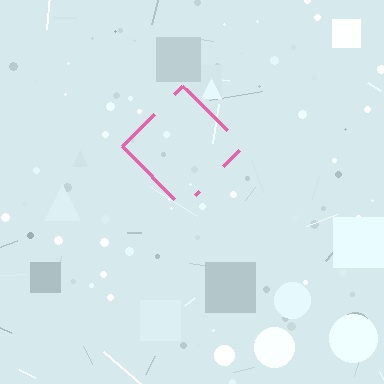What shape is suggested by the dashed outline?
The dashed outline suggests a diamond.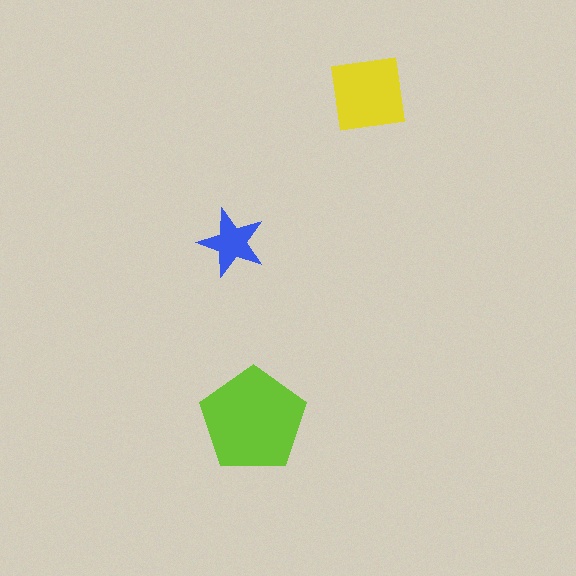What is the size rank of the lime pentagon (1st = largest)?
1st.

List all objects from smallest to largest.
The blue star, the yellow square, the lime pentagon.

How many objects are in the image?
There are 3 objects in the image.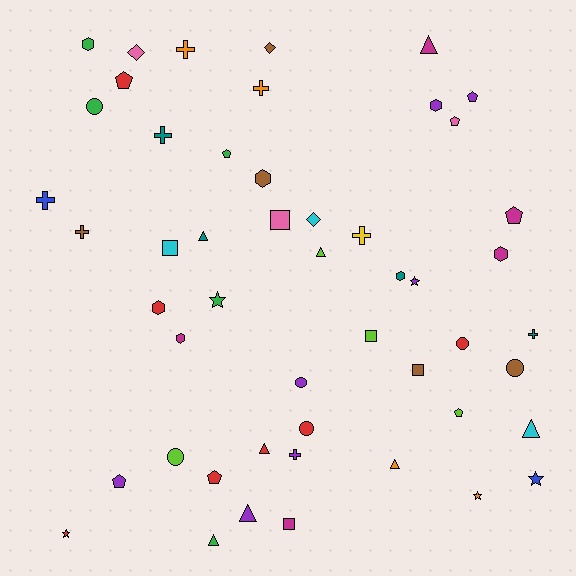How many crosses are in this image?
There are 8 crosses.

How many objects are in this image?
There are 50 objects.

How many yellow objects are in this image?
There is 1 yellow object.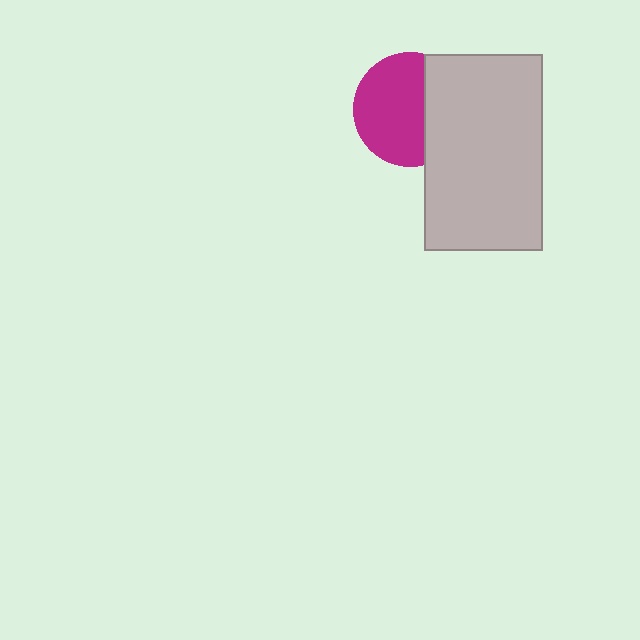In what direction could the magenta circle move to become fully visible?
The magenta circle could move left. That would shift it out from behind the light gray rectangle entirely.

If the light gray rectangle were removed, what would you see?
You would see the complete magenta circle.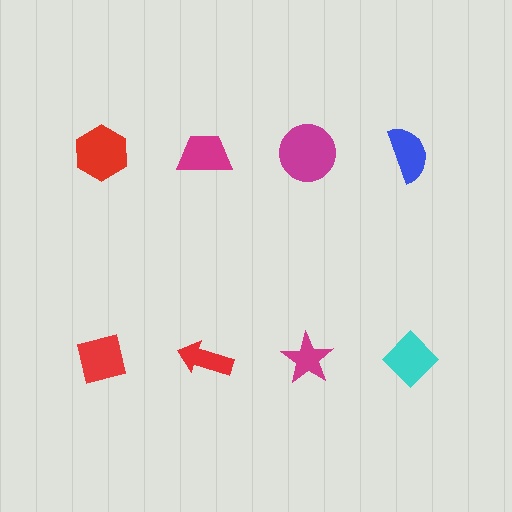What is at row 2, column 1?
A red square.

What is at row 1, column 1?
A red hexagon.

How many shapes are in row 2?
4 shapes.